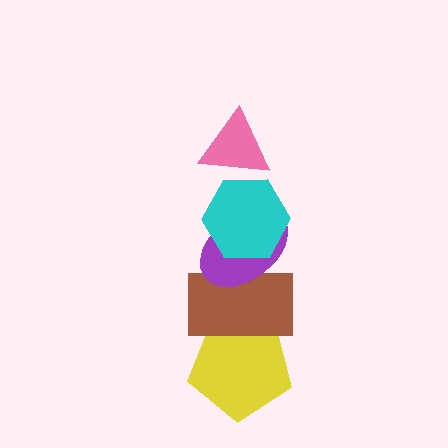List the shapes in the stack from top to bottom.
From top to bottom: the pink triangle, the cyan hexagon, the purple ellipse, the brown rectangle, the yellow pentagon.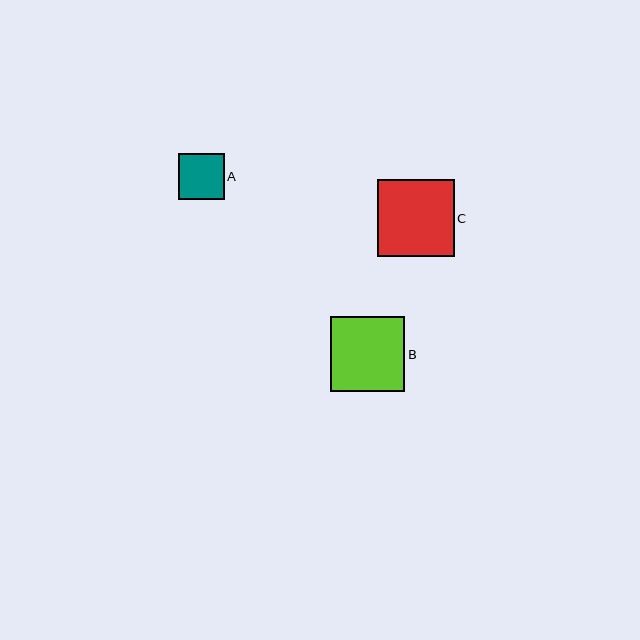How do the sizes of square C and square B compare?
Square C and square B are approximately the same size.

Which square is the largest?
Square C is the largest with a size of approximately 77 pixels.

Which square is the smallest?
Square A is the smallest with a size of approximately 46 pixels.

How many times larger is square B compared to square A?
Square B is approximately 1.6 times the size of square A.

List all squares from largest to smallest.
From largest to smallest: C, B, A.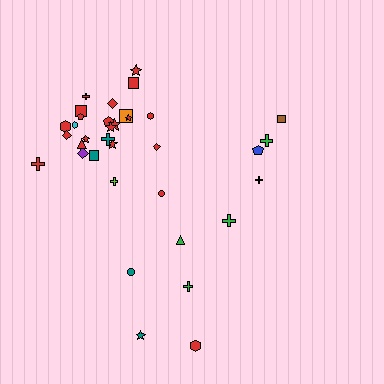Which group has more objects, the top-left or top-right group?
The top-left group.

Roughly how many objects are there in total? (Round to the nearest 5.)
Roughly 35 objects in total.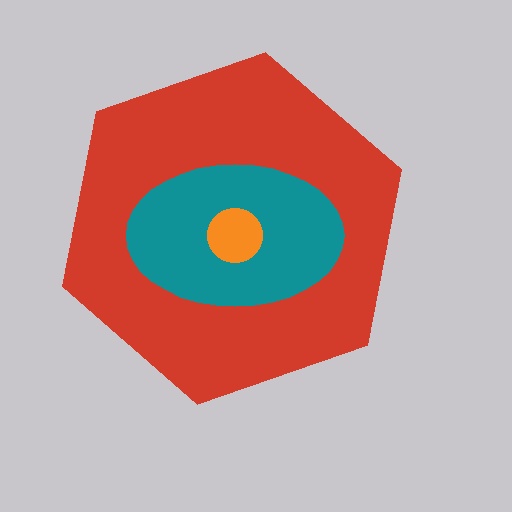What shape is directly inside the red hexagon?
The teal ellipse.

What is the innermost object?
The orange circle.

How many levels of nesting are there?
3.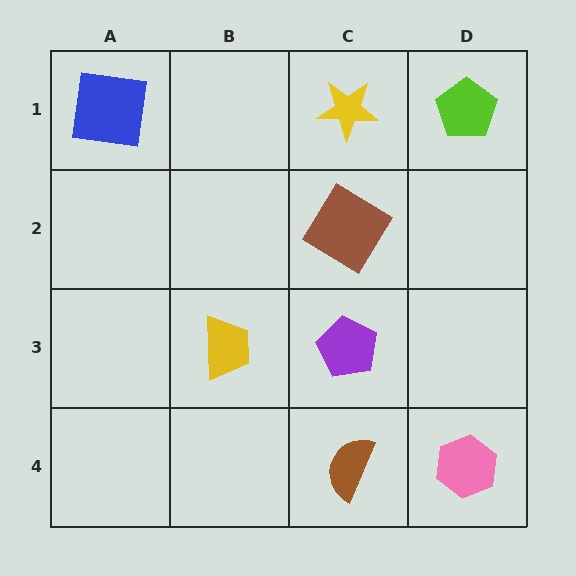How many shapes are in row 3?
2 shapes.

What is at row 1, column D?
A lime pentagon.